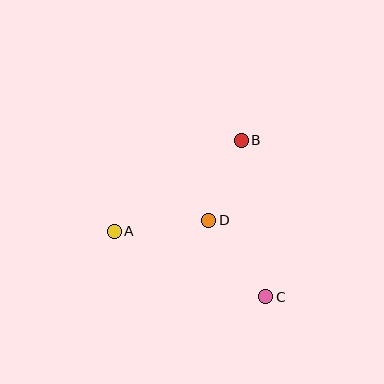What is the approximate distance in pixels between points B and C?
The distance between B and C is approximately 158 pixels.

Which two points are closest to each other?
Points B and D are closest to each other.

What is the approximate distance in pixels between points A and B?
The distance between A and B is approximately 156 pixels.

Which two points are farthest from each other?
Points A and C are farthest from each other.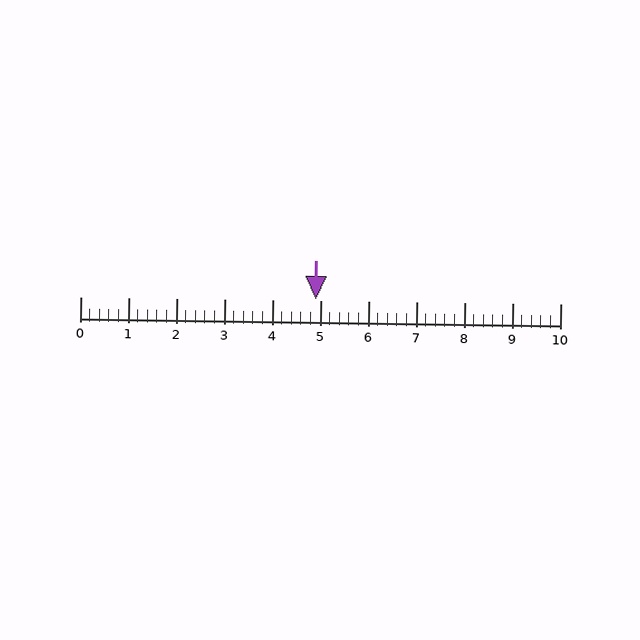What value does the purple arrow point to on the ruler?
The purple arrow points to approximately 4.9.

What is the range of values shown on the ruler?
The ruler shows values from 0 to 10.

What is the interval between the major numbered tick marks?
The major tick marks are spaced 1 units apart.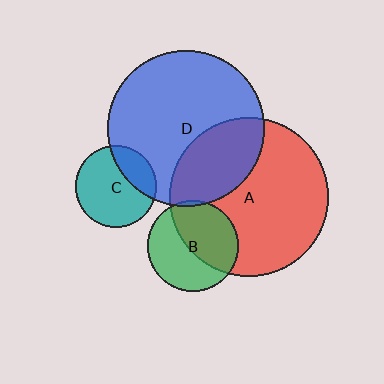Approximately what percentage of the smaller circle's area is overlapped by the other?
Approximately 50%.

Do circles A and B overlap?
Yes.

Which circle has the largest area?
Circle A (red).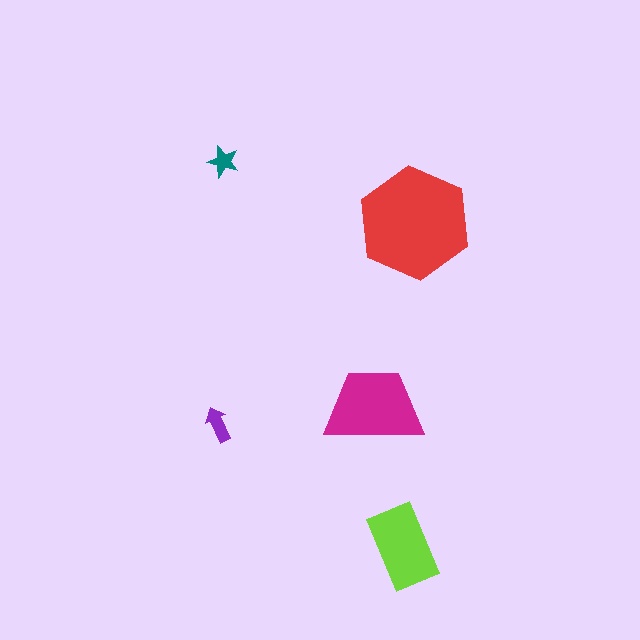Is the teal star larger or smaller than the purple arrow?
Smaller.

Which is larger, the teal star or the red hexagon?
The red hexagon.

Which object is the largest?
The red hexagon.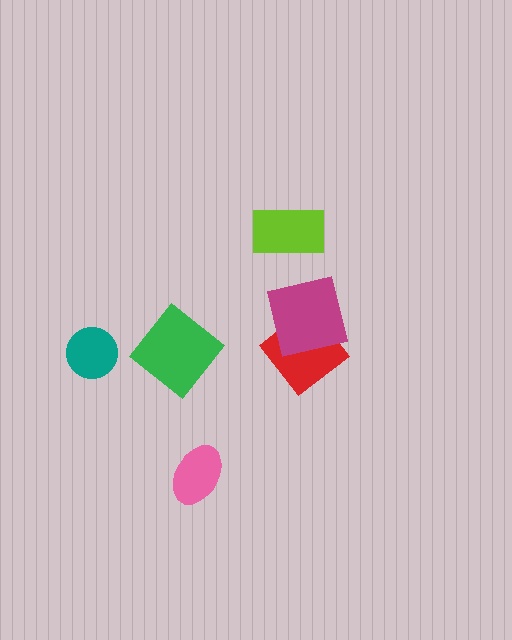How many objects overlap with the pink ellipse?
0 objects overlap with the pink ellipse.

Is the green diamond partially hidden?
No, no other shape covers it.